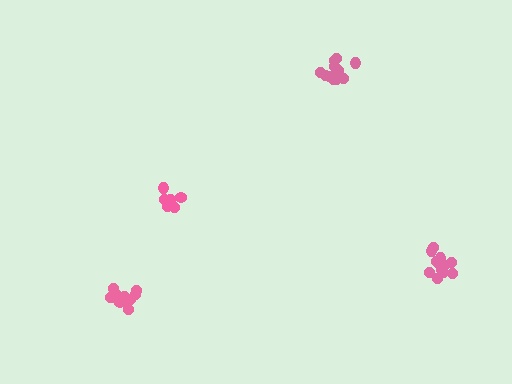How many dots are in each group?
Group 1: 12 dots, Group 2: 7 dots, Group 3: 13 dots, Group 4: 13 dots (45 total).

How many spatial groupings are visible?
There are 4 spatial groupings.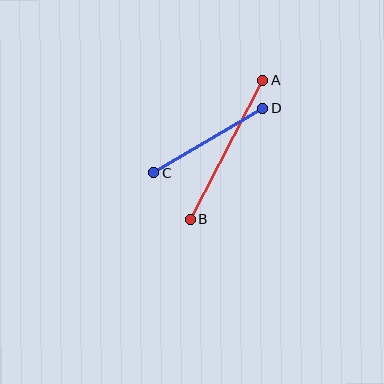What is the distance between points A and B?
The distance is approximately 157 pixels.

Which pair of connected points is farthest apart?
Points A and B are farthest apart.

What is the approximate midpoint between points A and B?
The midpoint is at approximately (226, 150) pixels.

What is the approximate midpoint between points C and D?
The midpoint is at approximately (208, 140) pixels.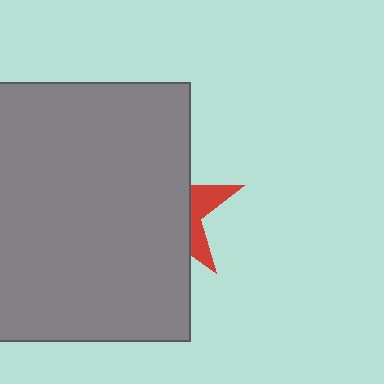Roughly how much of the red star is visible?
A small part of it is visible (roughly 25%).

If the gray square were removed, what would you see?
You would see the complete red star.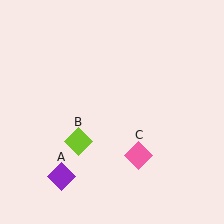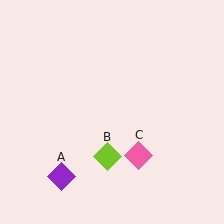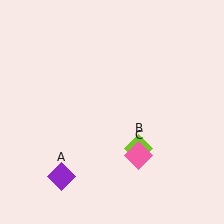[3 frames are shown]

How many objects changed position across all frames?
1 object changed position: lime diamond (object B).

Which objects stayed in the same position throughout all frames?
Purple diamond (object A) and pink diamond (object C) remained stationary.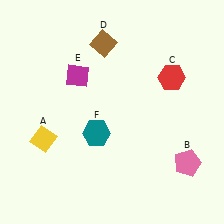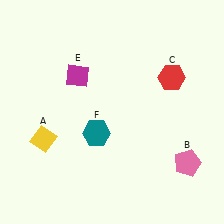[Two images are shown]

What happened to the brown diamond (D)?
The brown diamond (D) was removed in Image 2. It was in the top-left area of Image 1.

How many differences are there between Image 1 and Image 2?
There is 1 difference between the two images.